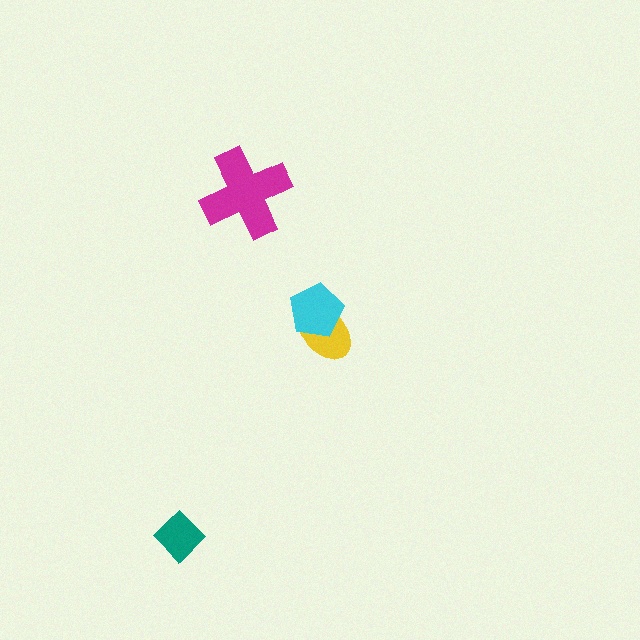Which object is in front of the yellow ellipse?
The cyan pentagon is in front of the yellow ellipse.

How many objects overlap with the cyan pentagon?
1 object overlaps with the cyan pentagon.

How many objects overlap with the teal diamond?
0 objects overlap with the teal diamond.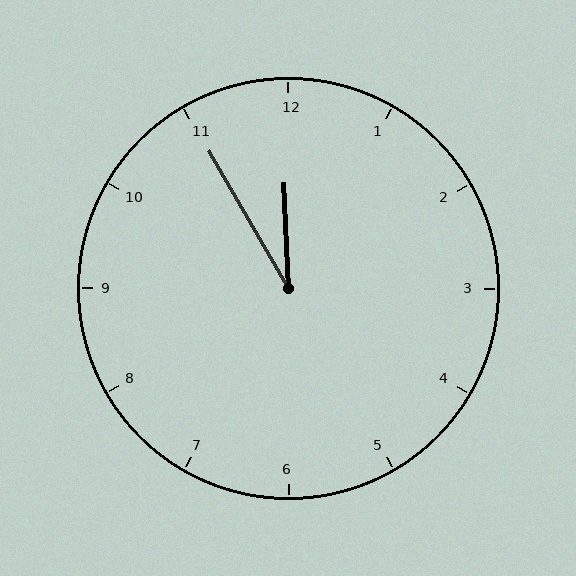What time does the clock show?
11:55.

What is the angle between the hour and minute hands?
Approximately 28 degrees.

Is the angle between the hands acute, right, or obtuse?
It is acute.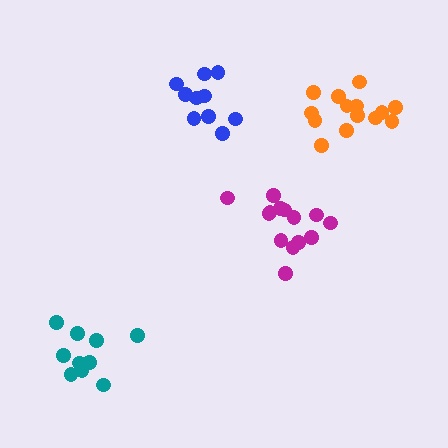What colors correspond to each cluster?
The clusters are colored: blue, orange, teal, magenta.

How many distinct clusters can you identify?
There are 4 distinct clusters.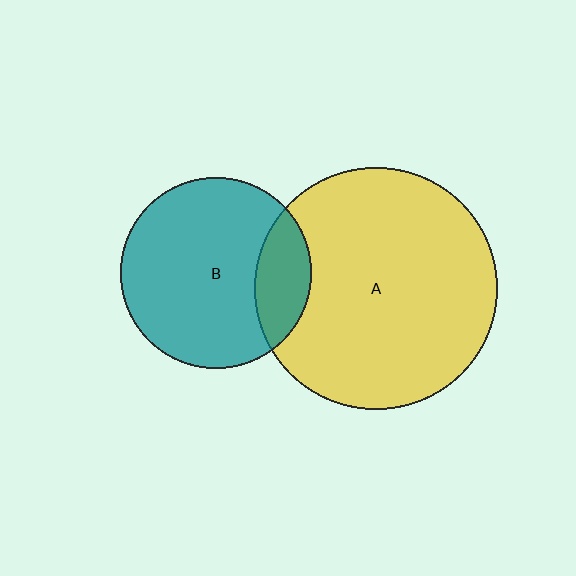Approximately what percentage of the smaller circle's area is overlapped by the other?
Approximately 20%.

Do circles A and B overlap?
Yes.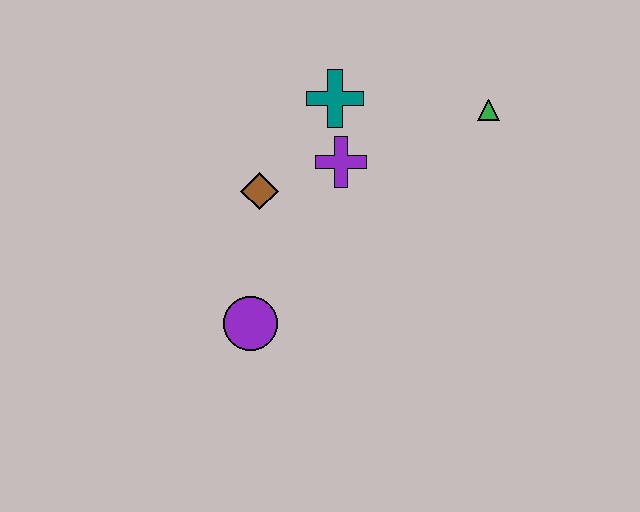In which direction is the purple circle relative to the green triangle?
The purple circle is to the left of the green triangle.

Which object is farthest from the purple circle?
The green triangle is farthest from the purple circle.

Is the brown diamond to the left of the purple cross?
Yes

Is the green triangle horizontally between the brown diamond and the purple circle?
No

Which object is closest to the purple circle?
The brown diamond is closest to the purple circle.